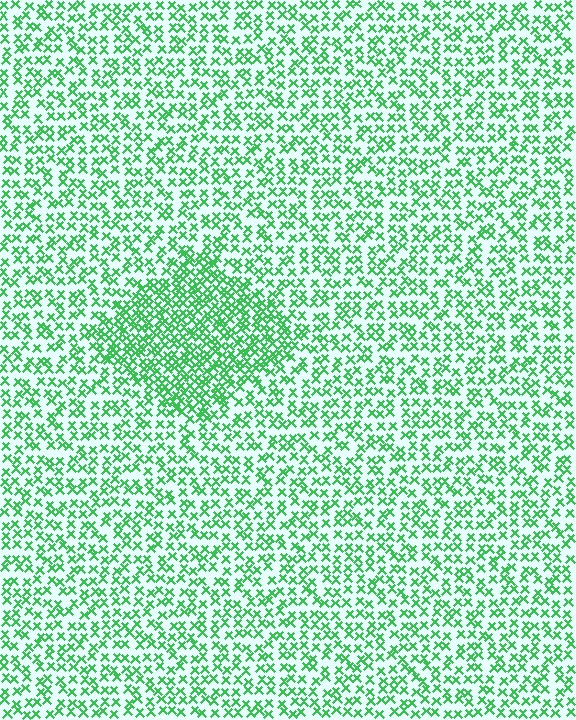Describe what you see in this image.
The image contains small green elements arranged at two different densities. A diamond-shaped region is visible where the elements are more densely packed than the surrounding area.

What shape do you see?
I see a diamond.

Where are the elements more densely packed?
The elements are more densely packed inside the diamond boundary.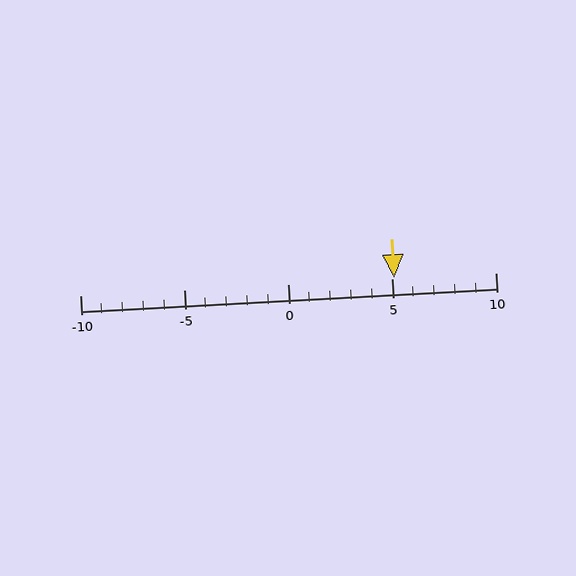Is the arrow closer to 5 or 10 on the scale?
The arrow is closer to 5.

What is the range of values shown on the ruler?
The ruler shows values from -10 to 10.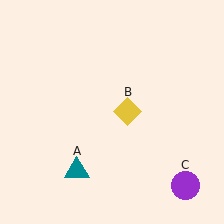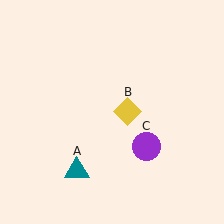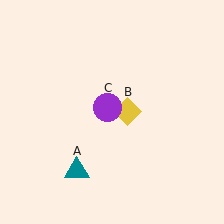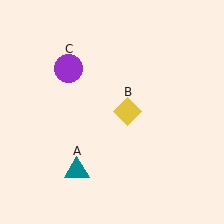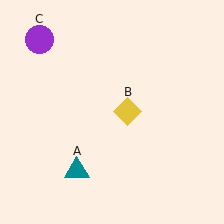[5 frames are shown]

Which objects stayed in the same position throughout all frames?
Teal triangle (object A) and yellow diamond (object B) remained stationary.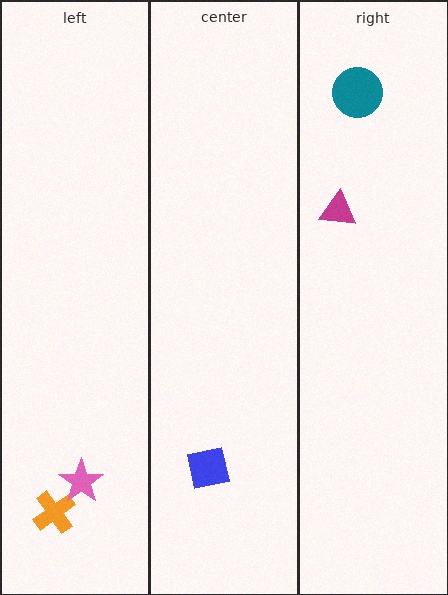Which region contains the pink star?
The left region.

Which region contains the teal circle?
The right region.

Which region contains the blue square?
The center region.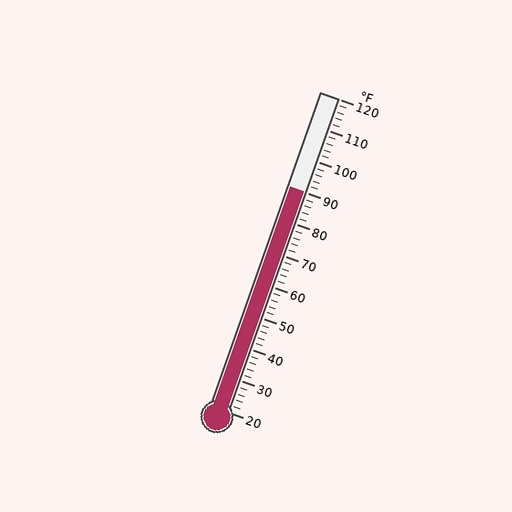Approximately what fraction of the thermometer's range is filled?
The thermometer is filled to approximately 70% of its range.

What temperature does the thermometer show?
The thermometer shows approximately 90°F.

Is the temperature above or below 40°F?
The temperature is above 40°F.